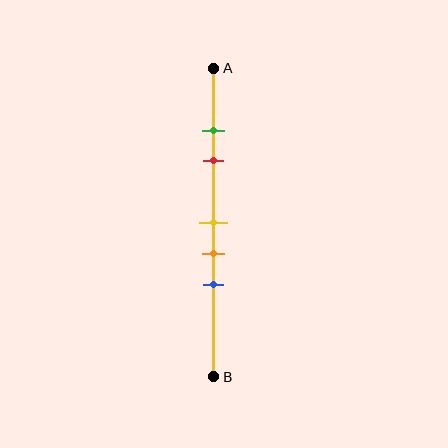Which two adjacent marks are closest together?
The green and red marks are the closest adjacent pair.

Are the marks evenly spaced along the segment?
No, the marks are not evenly spaced.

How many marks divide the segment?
There are 5 marks dividing the segment.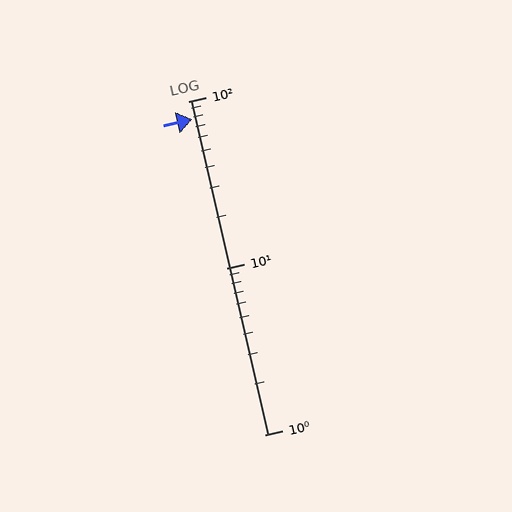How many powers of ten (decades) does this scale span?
The scale spans 2 decades, from 1 to 100.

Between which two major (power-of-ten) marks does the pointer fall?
The pointer is between 10 and 100.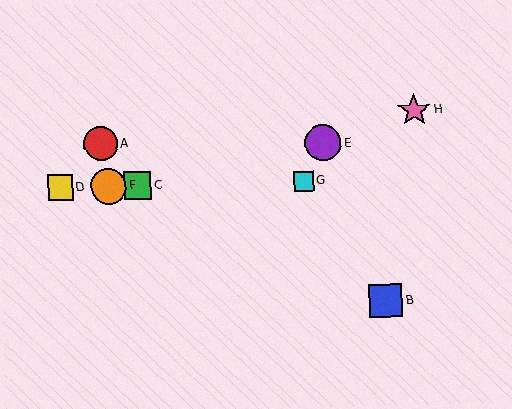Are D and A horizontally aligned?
No, D is at y≈188 and A is at y≈144.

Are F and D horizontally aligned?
Yes, both are at y≈186.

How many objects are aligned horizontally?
4 objects (C, D, F, G) are aligned horizontally.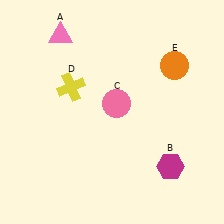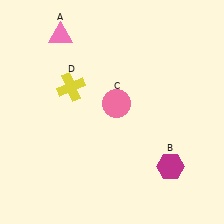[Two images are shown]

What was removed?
The orange circle (E) was removed in Image 2.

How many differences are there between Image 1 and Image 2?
There is 1 difference between the two images.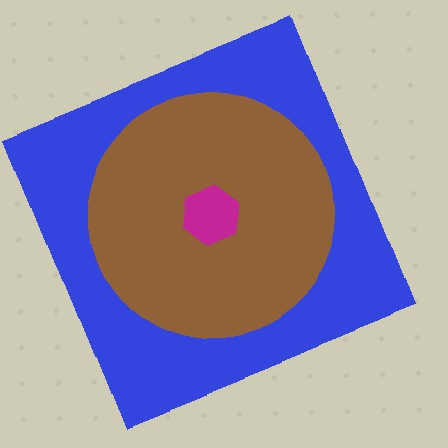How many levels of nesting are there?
3.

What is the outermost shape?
The blue square.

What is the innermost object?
The magenta hexagon.